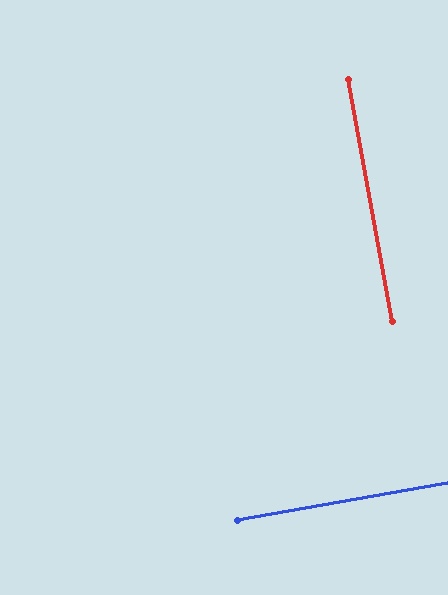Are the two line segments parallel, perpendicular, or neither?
Perpendicular — they meet at approximately 90°.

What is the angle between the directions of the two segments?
Approximately 90 degrees.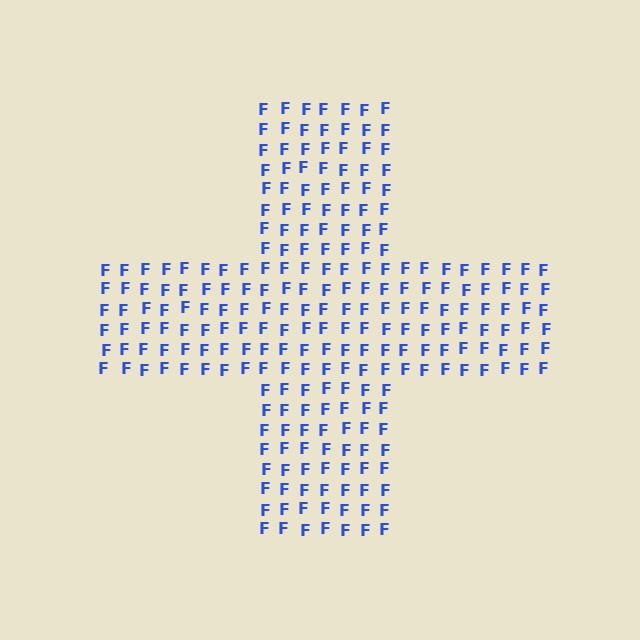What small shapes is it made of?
It is made of small letter F's.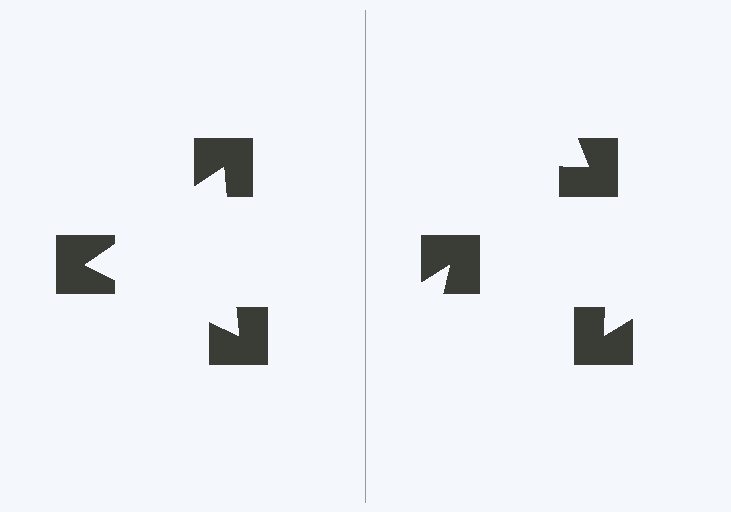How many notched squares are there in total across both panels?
6 — 3 on each side.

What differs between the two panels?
The notched squares are positioned identically on both sides; only the wedge orientations differ. On the left they align to a triangle; on the right they are misaligned.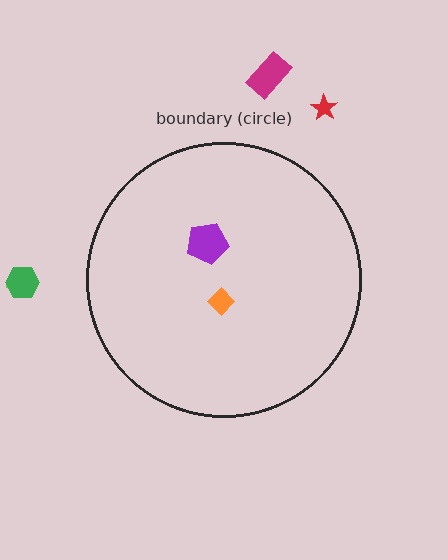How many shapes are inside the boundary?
2 inside, 4 outside.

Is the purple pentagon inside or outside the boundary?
Inside.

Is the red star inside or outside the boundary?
Outside.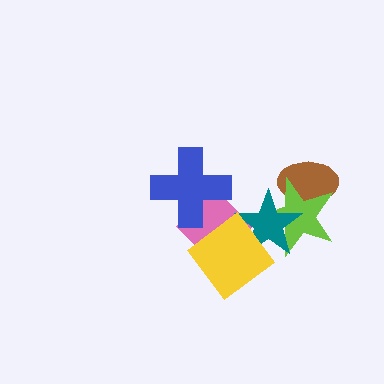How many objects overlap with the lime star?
2 objects overlap with the lime star.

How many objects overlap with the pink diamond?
3 objects overlap with the pink diamond.